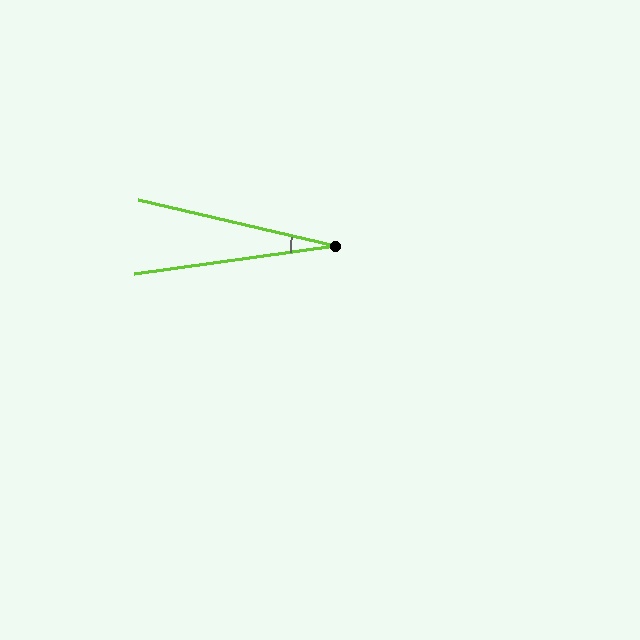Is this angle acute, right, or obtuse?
It is acute.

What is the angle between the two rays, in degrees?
Approximately 21 degrees.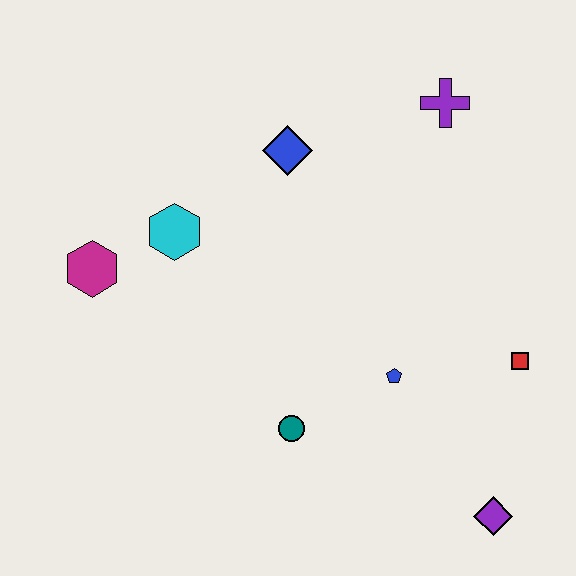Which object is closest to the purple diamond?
The red square is closest to the purple diamond.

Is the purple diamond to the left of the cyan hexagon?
No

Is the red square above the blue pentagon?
Yes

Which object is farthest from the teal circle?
The purple cross is farthest from the teal circle.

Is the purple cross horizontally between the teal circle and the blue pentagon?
No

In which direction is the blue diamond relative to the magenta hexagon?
The blue diamond is to the right of the magenta hexagon.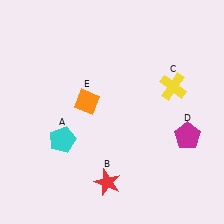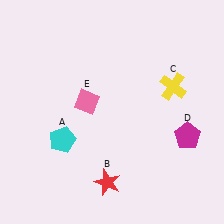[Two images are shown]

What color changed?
The diamond (E) changed from orange in Image 1 to pink in Image 2.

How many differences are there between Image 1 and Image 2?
There is 1 difference between the two images.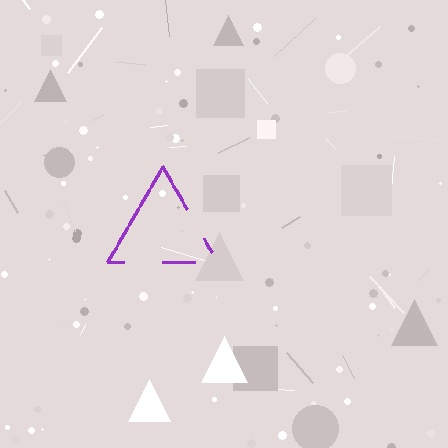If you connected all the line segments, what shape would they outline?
They would outline a triangle.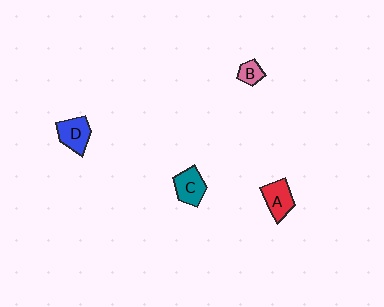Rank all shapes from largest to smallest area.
From largest to smallest: D (blue), A (red), C (teal), B (pink).